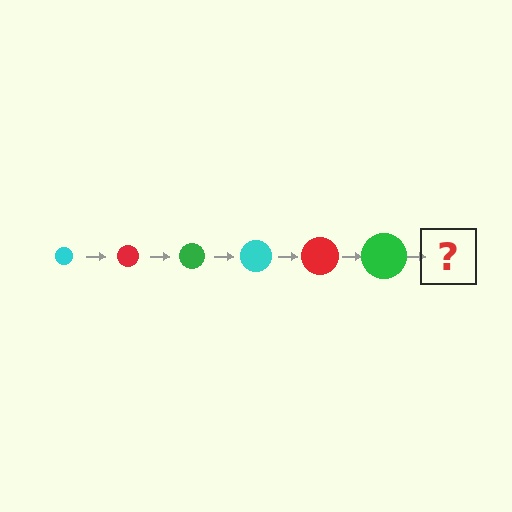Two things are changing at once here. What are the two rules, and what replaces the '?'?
The two rules are that the circle grows larger each step and the color cycles through cyan, red, and green. The '?' should be a cyan circle, larger than the previous one.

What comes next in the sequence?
The next element should be a cyan circle, larger than the previous one.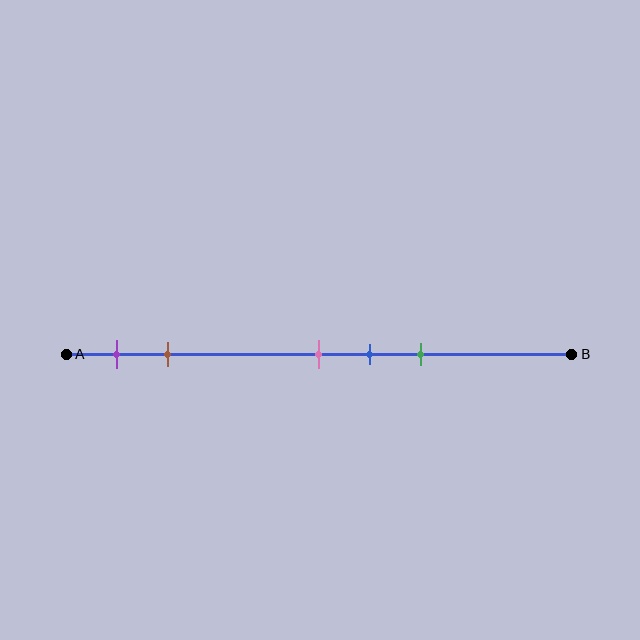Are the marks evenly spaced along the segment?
No, the marks are not evenly spaced.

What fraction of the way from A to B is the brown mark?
The brown mark is approximately 20% (0.2) of the way from A to B.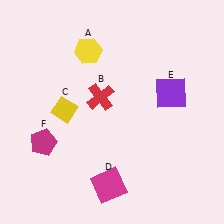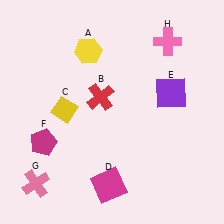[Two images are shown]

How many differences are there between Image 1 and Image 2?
There are 2 differences between the two images.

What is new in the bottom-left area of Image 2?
A pink cross (G) was added in the bottom-left area of Image 2.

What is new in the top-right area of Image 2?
A pink cross (H) was added in the top-right area of Image 2.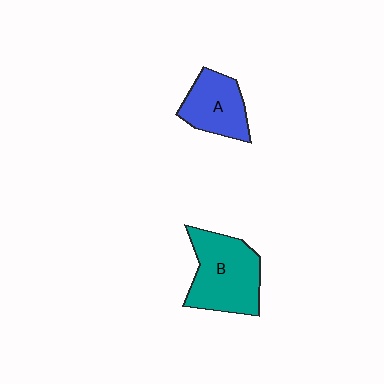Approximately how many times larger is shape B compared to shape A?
Approximately 1.5 times.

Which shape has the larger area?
Shape B (teal).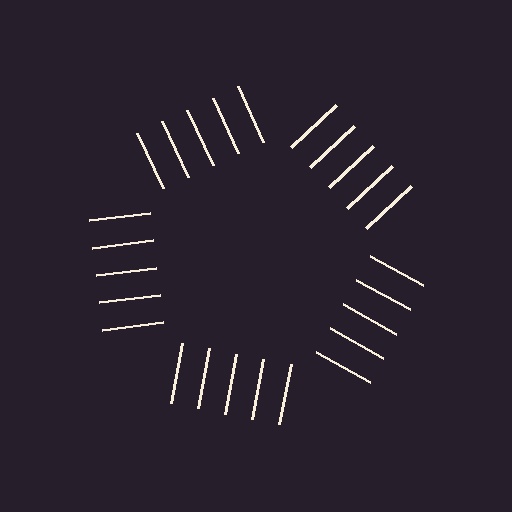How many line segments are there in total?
25 — 5 along each of the 5 edges.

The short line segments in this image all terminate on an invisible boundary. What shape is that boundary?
An illusory pentagon — the line segments terminate on its edges but no continuous stroke is drawn.